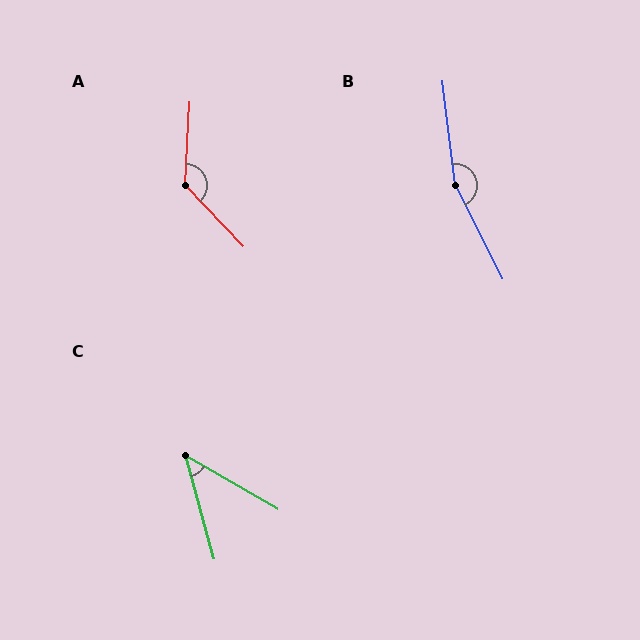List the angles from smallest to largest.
C (45°), A (134°), B (161°).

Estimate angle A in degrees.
Approximately 134 degrees.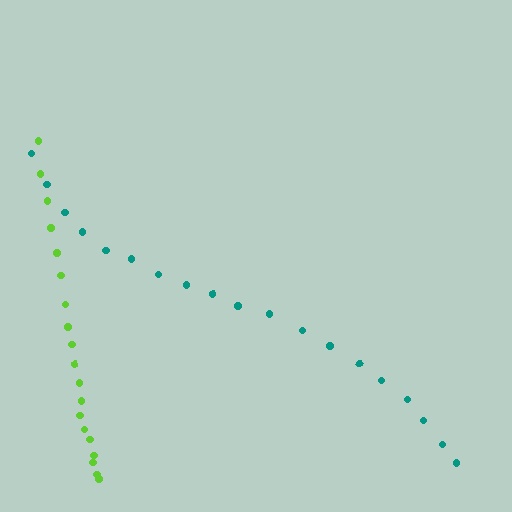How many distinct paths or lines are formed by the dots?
There are 2 distinct paths.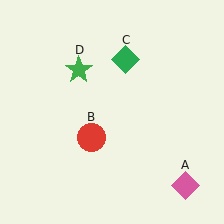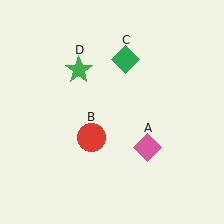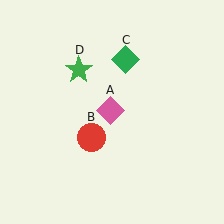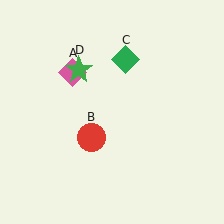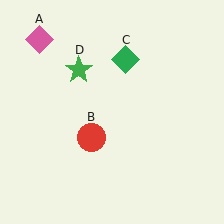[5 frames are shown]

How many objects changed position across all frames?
1 object changed position: pink diamond (object A).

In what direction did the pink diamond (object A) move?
The pink diamond (object A) moved up and to the left.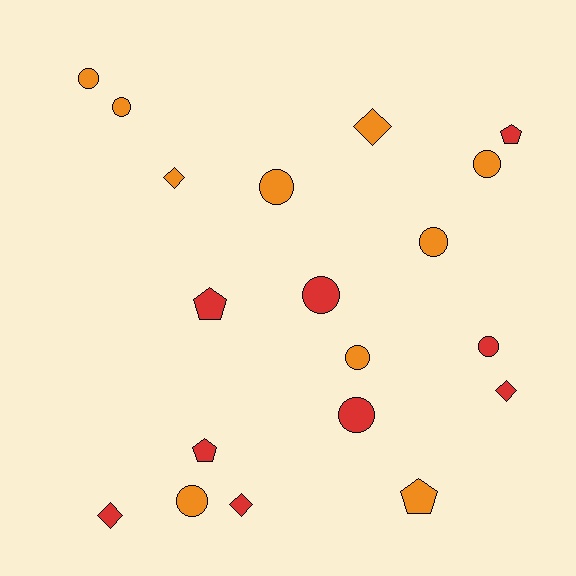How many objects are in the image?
There are 19 objects.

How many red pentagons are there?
There are 3 red pentagons.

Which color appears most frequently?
Orange, with 10 objects.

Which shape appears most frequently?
Circle, with 10 objects.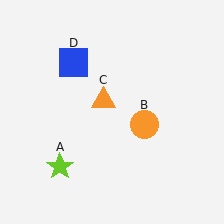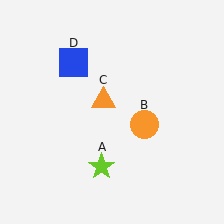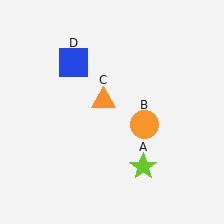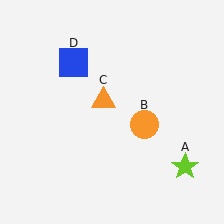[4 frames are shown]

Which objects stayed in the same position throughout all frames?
Orange circle (object B) and orange triangle (object C) and blue square (object D) remained stationary.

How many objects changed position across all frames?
1 object changed position: lime star (object A).